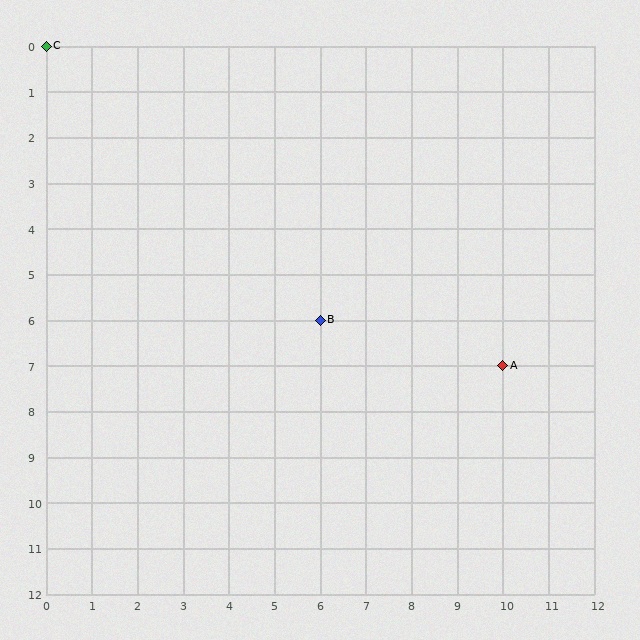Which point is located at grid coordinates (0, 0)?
Point C is at (0, 0).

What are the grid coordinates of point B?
Point B is at grid coordinates (6, 6).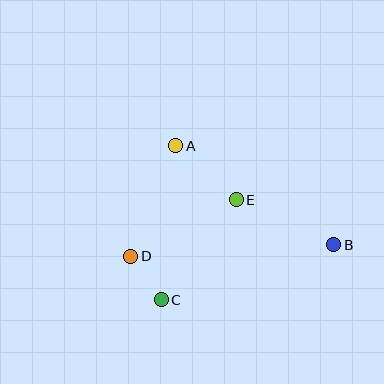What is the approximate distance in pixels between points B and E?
The distance between B and E is approximately 107 pixels.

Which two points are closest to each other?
Points C and D are closest to each other.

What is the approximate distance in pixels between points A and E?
The distance between A and E is approximately 81 pixels.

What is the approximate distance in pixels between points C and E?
The distance between C and E is approximately 125 pixels.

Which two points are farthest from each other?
Points B and D are farthest from each other.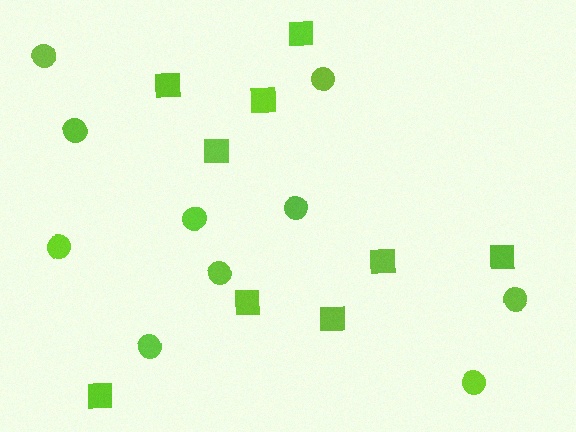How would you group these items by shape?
There are 2 groups: one group of circles (10) and one group of squares (9).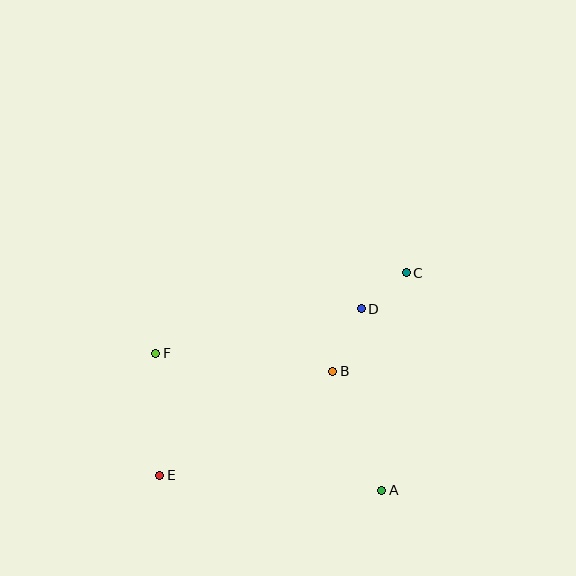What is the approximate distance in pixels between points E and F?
The distance between E and F is approximately 122 pixels.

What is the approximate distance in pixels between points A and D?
The distance between A and D is approximately 183 pixels.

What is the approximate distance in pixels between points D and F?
The distance between D and F is approximately 211 pixels.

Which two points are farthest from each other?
Points C and E are farthest from each other.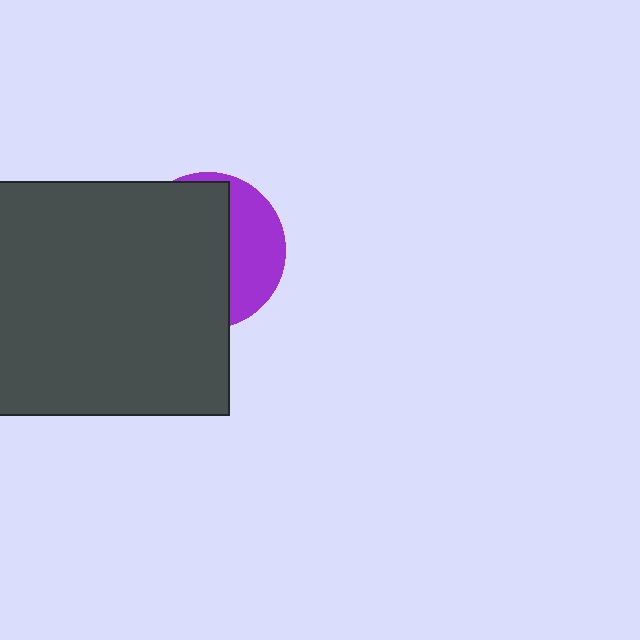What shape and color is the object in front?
The object in front is a dark gray square.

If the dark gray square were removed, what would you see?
You would see the complete purple circle.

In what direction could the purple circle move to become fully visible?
The purple circle could move right. That would shift it out from behind the dark gray square entirely.